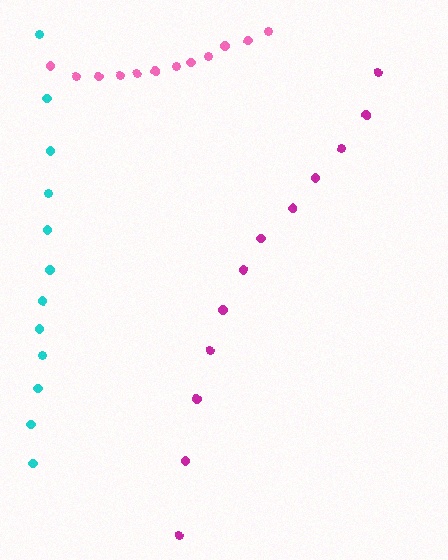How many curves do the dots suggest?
There are 3 distinct paths.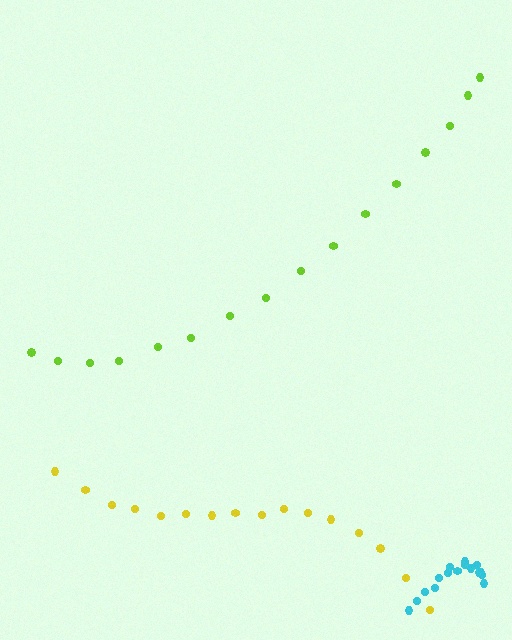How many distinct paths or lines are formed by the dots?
There are 3 distinct paths.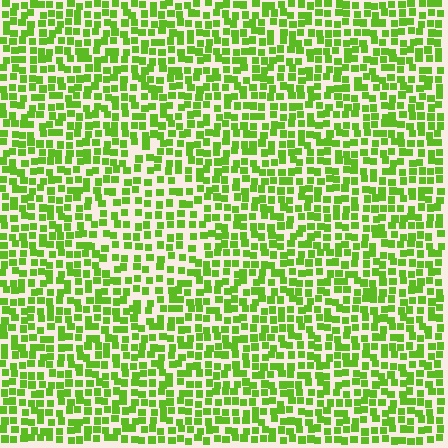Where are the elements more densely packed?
The elements are more densely packed outside the diamond boundary.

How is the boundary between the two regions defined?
The boundary is defined by a change in element density (approximately 1.4x ratio). All elements are the same color, size, and shape.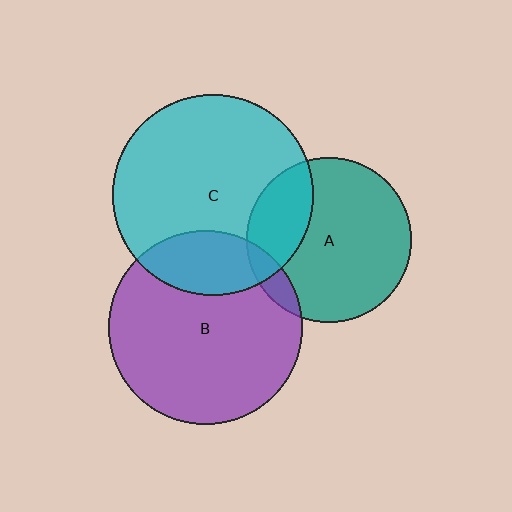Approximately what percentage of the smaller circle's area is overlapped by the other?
Approximately 20%.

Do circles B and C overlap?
Yes.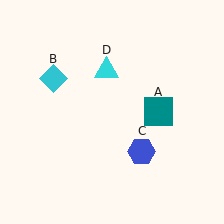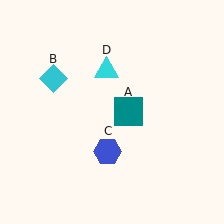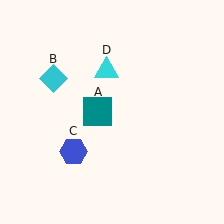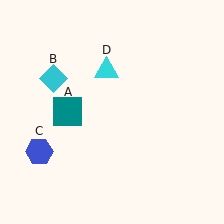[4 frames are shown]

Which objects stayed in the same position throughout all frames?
Cyan diamond (object B) and cyan triangle (object D) remained stationary.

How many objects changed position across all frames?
2 objects changed position: teal square (object A), blue hexagon (object C).